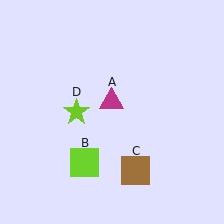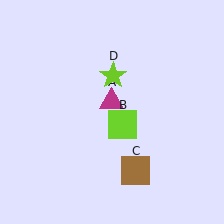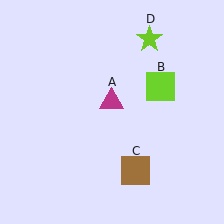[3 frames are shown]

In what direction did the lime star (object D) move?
The lime star (object D) moved up and to the right.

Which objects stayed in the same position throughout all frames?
Magenta triangle (object A) and brown square (object C) remained stationary.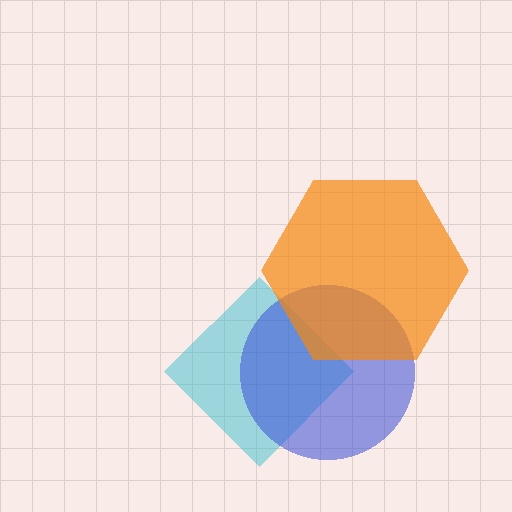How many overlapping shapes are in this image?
There are 3 overlapping shapes in the image.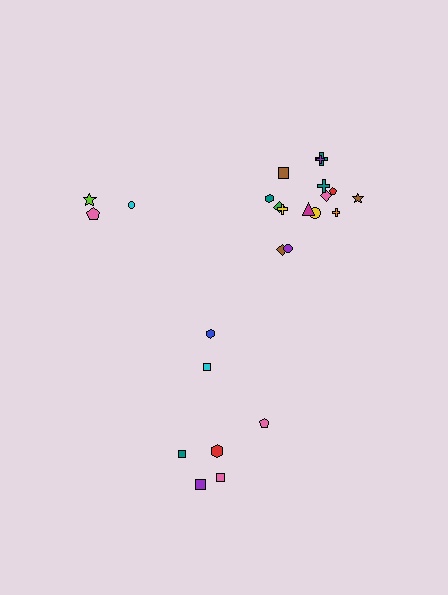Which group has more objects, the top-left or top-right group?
The top-right group.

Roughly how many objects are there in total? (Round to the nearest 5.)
Roughly 25 objects in total.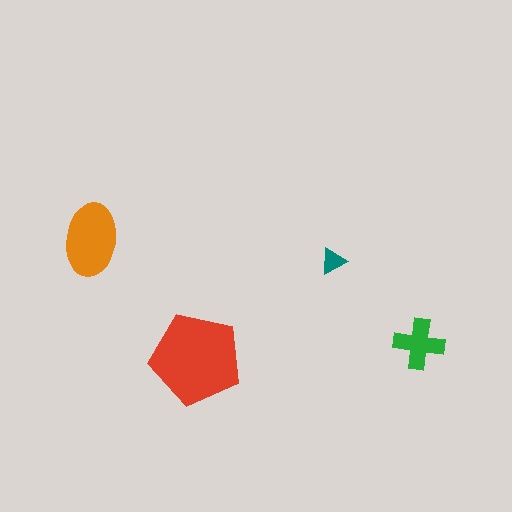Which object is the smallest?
The teal triangle.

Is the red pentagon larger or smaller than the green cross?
Larger.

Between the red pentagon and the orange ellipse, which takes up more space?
The red pentagon.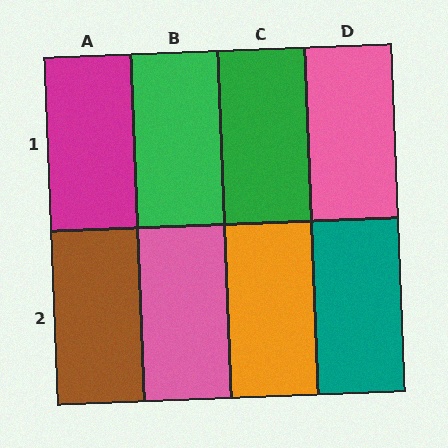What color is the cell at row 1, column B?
Green.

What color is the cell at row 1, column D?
Pink.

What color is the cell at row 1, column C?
Green.